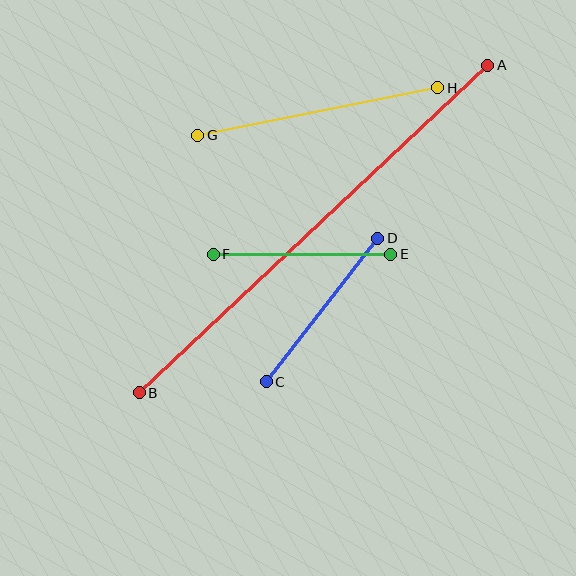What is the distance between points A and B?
The distance is approximately 478 pixels.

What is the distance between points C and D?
The distance is approximately 182 pixels.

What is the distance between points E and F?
The distance is approximately 177 pixels.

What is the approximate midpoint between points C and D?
The midpoint is at approximately (322, 310) pixels.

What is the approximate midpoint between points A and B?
The midpoint is at approximately (313, 229) pixels.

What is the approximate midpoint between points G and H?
The midpoint is at approximately (318, 111) pixels.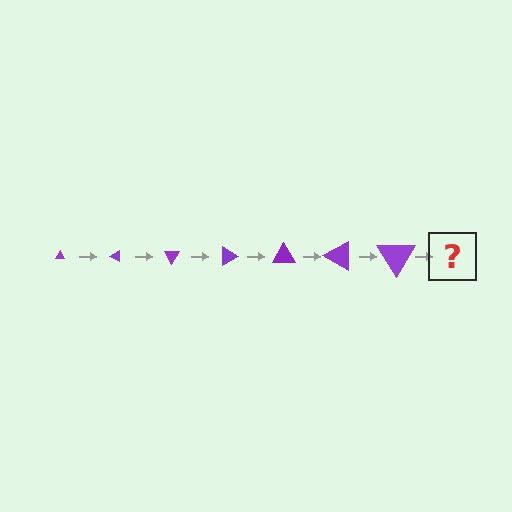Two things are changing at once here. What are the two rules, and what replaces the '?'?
The two rules are that the triangle grows larger each step and it rotates 30 degrees each step. The '?' should be a triangle, larger than the previous one and rotated 210 degrees from the start.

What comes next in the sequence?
The next element should be a triangle, larger than the previous one and rotated 210 degrees from the start.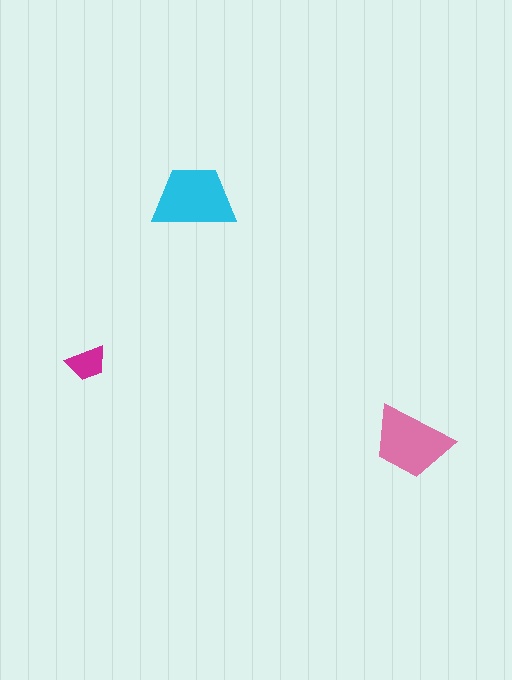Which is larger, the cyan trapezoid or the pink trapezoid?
The cyan one.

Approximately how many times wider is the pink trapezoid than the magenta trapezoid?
About 2 times wider.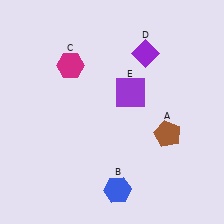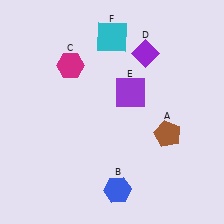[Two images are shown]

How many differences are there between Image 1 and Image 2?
There is 1 difference between the two images.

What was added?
A cyan square (F) was added in Image 2.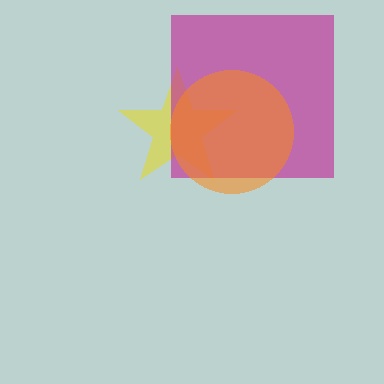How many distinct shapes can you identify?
There are 3 distinct shapes: a yellow star, a magenta square, an orange circle.